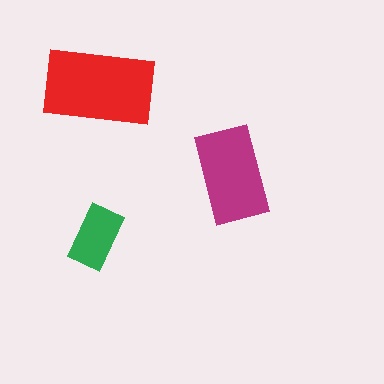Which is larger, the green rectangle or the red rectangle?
The red one.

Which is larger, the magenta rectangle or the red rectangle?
The red one.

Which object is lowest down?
The green rectangle is bottommost.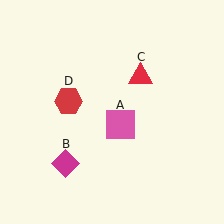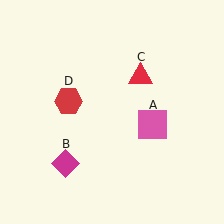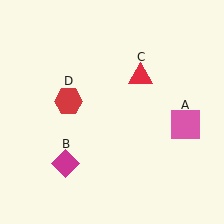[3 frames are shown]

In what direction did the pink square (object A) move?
The pink square (object A) moved right.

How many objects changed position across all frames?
1 object changed position: pink square (object A).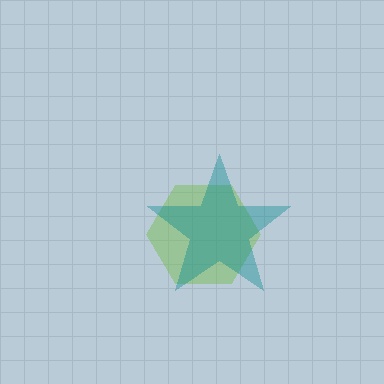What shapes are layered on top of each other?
The layered shapes are: a lime hexagon, a teal star.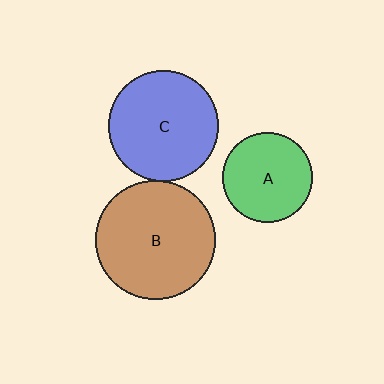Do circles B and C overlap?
Yes.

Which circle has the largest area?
Circle B (brown).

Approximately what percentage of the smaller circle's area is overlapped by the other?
Approximately 5%.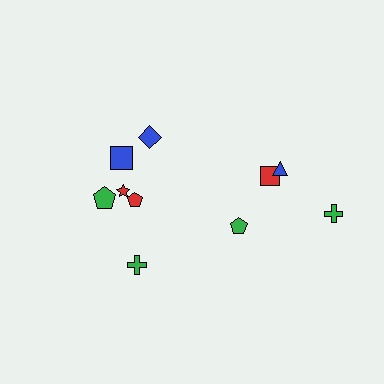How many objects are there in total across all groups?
There are 10 objects.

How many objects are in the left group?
There are 6 objects.